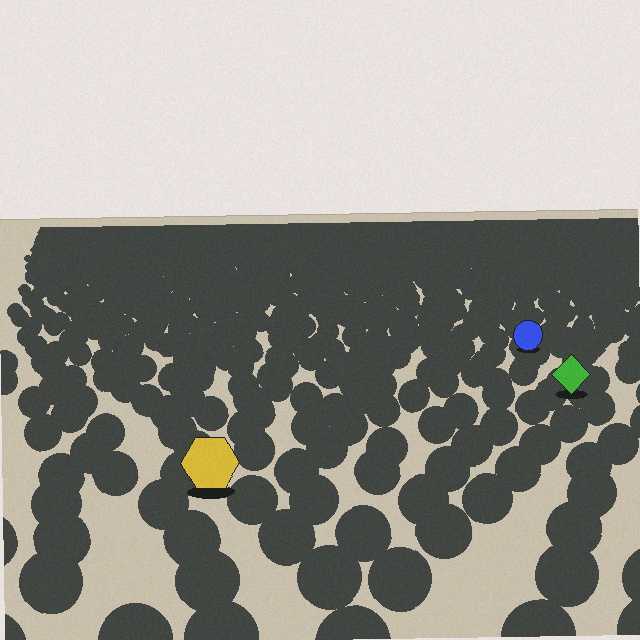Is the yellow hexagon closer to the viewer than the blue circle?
Yes. The yellow hexagon is closer — you can tell from the texture gradient: the ground texture is coarser near it.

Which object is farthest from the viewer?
The blue circle is farthest from the viewer. It appears smaller and the ground texture around it is denser.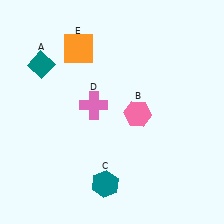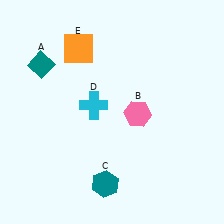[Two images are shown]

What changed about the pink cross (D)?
In Image 1, D is pink. In Image 2, it changed to cyan.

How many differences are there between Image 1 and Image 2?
There is 1 difference between the two images.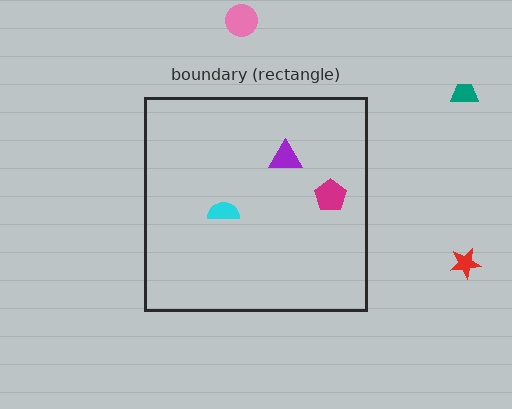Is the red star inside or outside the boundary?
Outside.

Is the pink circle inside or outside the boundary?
Outside.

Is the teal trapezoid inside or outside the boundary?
Outside.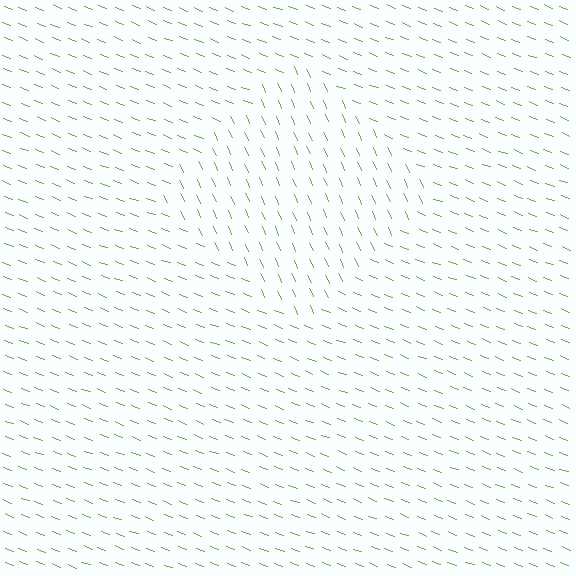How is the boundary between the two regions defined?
The boundary is defined purely by a change in line orientation (approximately 45 degrees difference). All lines are the same color and thickness.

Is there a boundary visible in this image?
Yes, there is a texture boundary formed by a change in line orientation.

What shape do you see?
I see a diamond.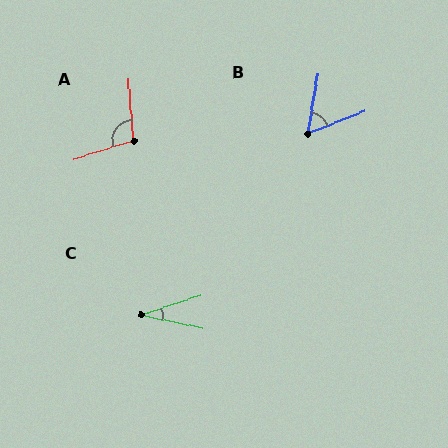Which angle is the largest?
A, at approximately 103 degrees.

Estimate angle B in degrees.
Approximately 58 degrees.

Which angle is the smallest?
C, at approximately 30 degrees.